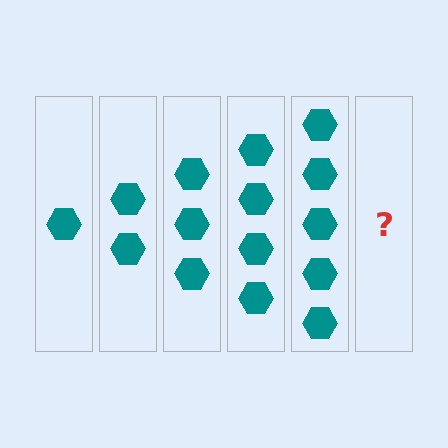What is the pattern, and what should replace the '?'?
The pattern is that each step adds one more hexagon. The '?' should be 6 hexagons.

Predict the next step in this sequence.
The next step is 6 hexagons.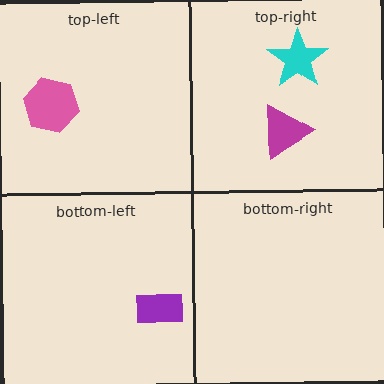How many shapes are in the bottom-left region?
1.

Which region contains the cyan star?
The top-right region.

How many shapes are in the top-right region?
2.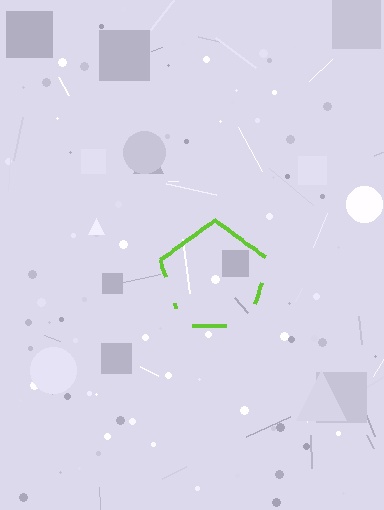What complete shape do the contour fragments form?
The contour fragments form a pentagon.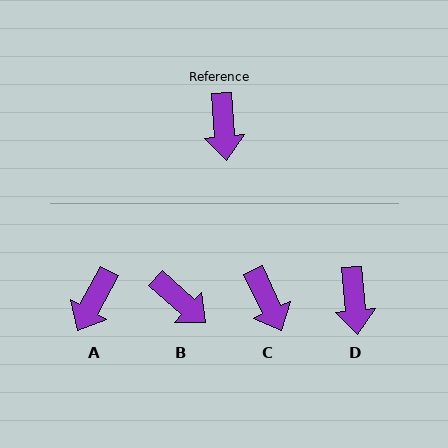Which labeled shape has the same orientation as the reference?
D.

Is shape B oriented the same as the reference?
No, it is off by about 43 degrees.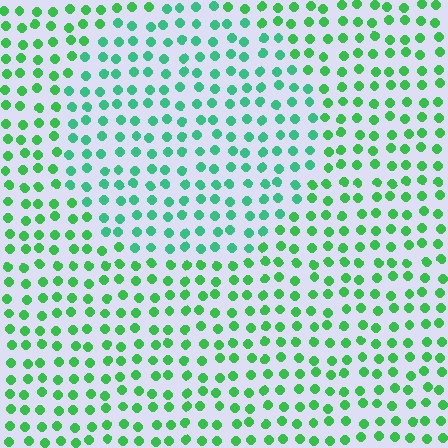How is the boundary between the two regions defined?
The boundary is defined purely by a slight shift in hue (about 26 degrees). Spacing, size, and orientation are identical on both sides.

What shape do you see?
I see a circle.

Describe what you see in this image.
The image is filled with small green elements in a uniform arrangement. A circle-shaped region is visible where the elements are tinted to a slightly different hue, forming a subtle color boundary.